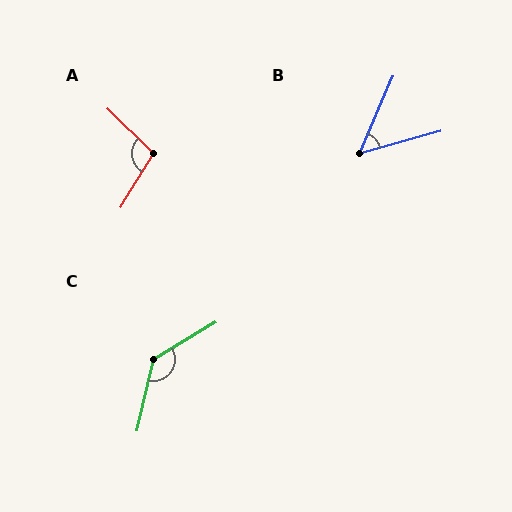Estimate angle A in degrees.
Approximately 103 degrees.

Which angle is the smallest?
B, at approximately 51 degrees.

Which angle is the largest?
C, at approximately 134 degrees.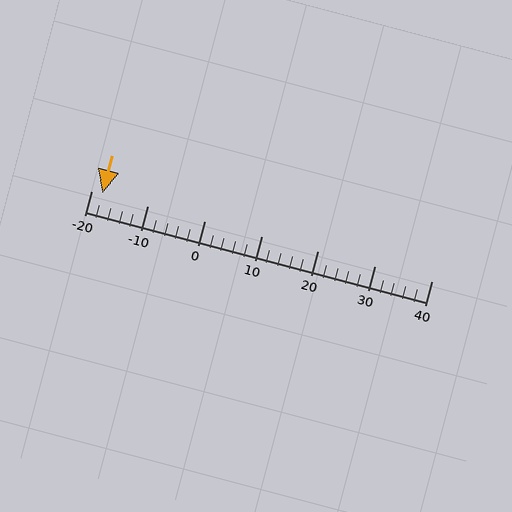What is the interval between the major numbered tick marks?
The major tick marks are spaced 10 units apart.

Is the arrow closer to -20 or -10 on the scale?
The arrow is closer to -20.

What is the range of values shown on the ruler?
The ruler shows values from -20 to 40.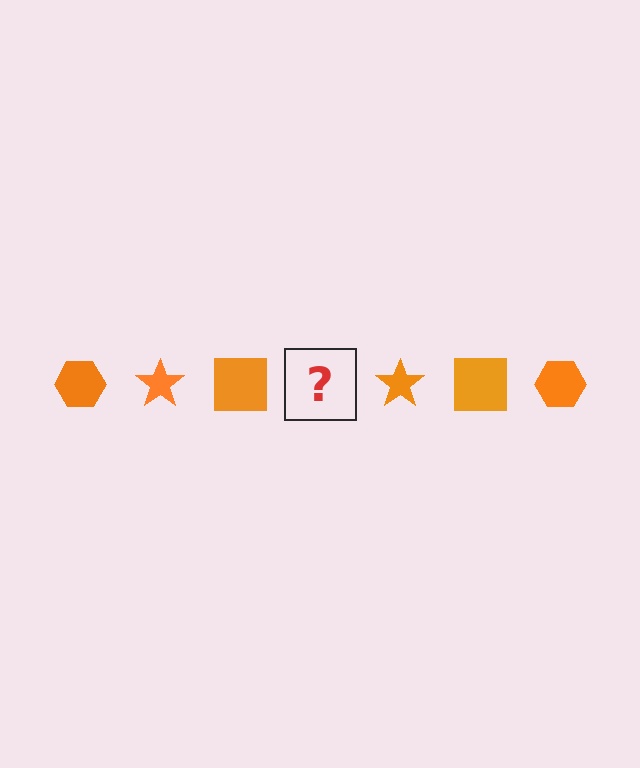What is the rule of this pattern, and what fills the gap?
The rule is that the pattern cycles through hexagon, star, square shapes in orange. The gap should be filled with an orange hexagon.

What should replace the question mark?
The question mark should be replaced with an orange hexagon.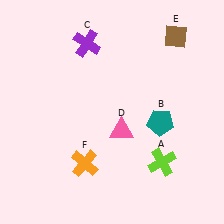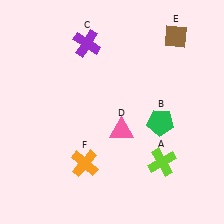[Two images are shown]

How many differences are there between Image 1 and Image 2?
There is 1 difference between the two images.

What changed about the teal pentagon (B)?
In Image 1, B is teal. In Image 2, it changed to green.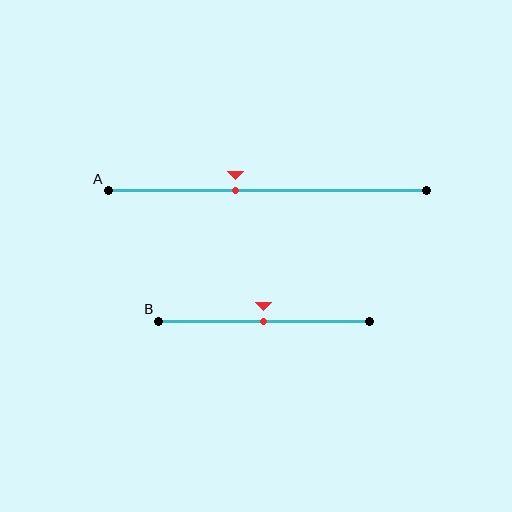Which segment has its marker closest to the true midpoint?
Segment B has its marker closest to the true midpoint.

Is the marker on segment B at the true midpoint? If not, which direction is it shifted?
Yes, the marker on segment B is at the true midpoint.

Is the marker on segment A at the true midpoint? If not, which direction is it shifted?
No, the marker on segment A is shifted to the left by about 10% of the segment length.